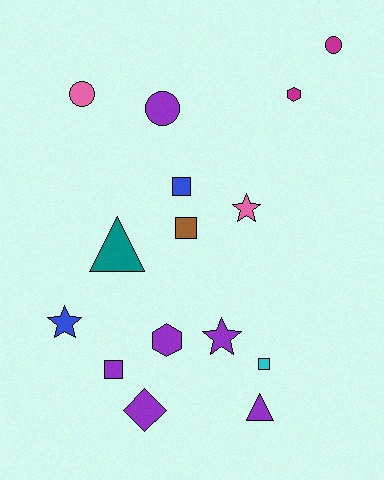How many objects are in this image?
There are 15 objects.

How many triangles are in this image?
There are 2 triangles.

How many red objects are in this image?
There are no red objects.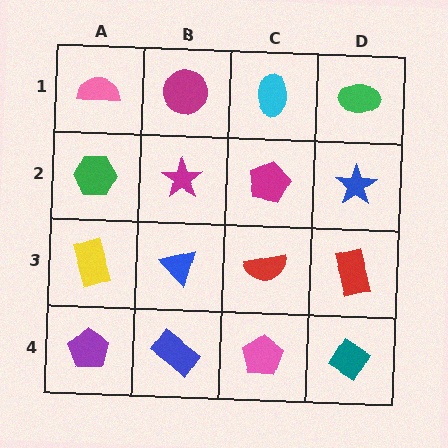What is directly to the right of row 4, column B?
A pink pentagon.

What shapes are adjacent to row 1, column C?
A magenta pentagon (row 2, column C), a magenta circle (row 1, column B), a green ellipse (row 1, column D).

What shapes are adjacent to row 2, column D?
A green ellipse (row 1, column D), a red rectangle (row 3, column D), a magenta pentagon (row 2, column C).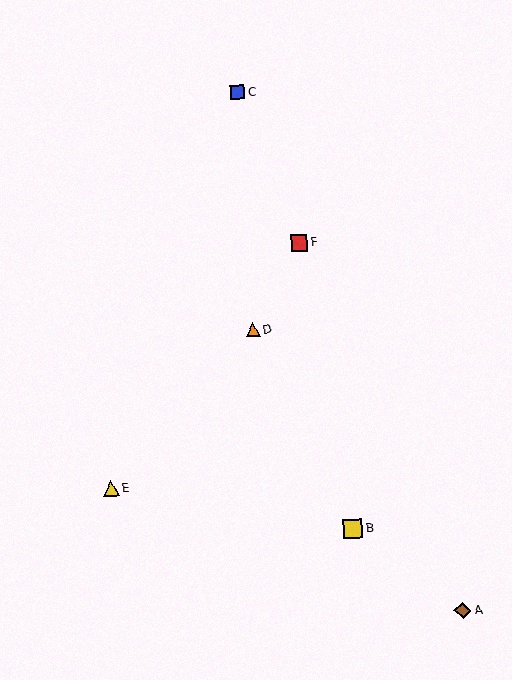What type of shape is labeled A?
Shape A is a brown diamond.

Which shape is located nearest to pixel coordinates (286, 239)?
The red square (labeled F) at (299, 243) is nearest to that location.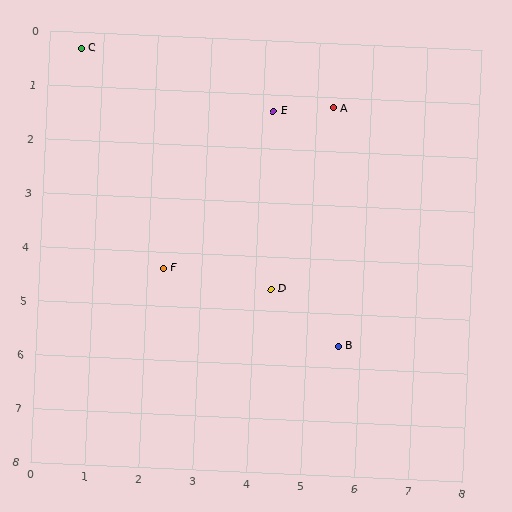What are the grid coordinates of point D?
Point D is at approximately (4.3, 4.6).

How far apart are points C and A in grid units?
Points C and A are about 4.8 grid units apart.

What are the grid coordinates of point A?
Point A is at approximately (5.3, 1.2).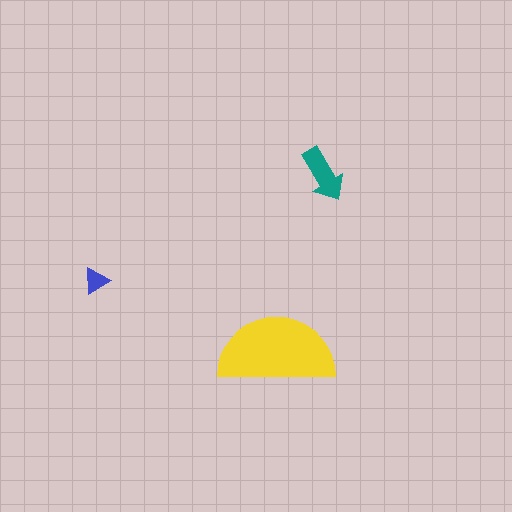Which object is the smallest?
The blue triangle.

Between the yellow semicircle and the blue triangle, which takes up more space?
The yellow semicircle.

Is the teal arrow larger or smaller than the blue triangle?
Larger.